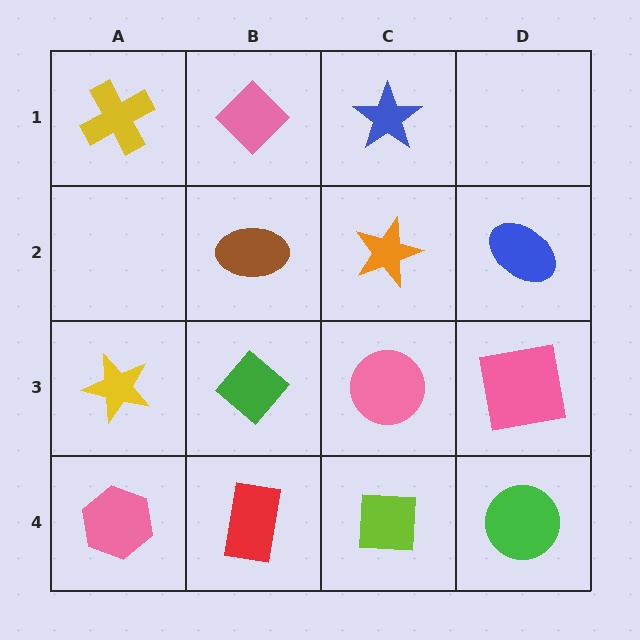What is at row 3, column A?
A yellow star.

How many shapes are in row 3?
4 shapes.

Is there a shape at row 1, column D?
No, that cell is empty.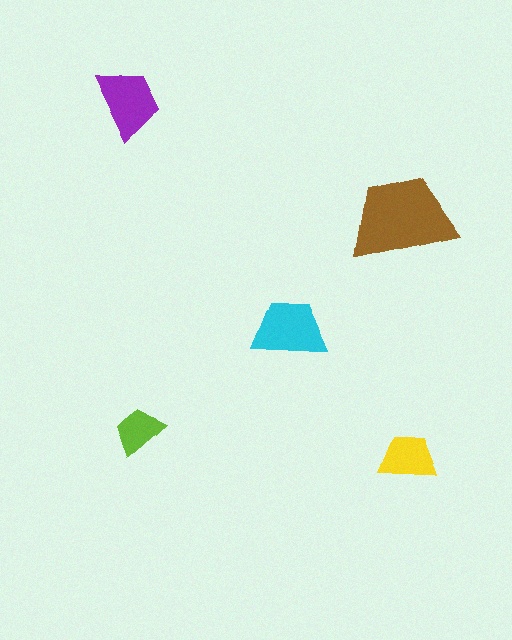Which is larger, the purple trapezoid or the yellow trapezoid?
The purple one.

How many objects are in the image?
There are 5 objects in the image.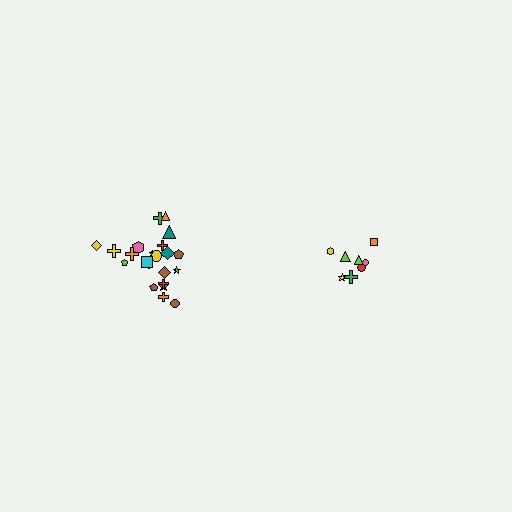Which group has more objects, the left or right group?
The left group.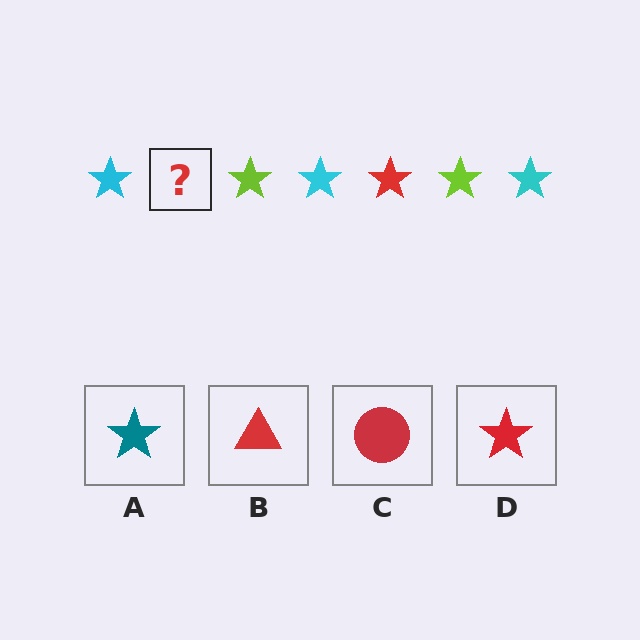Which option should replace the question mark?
Option D.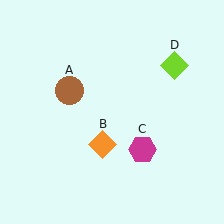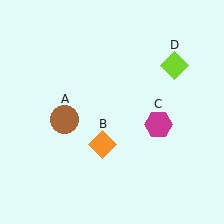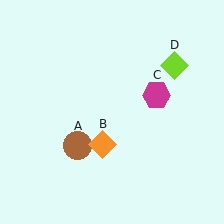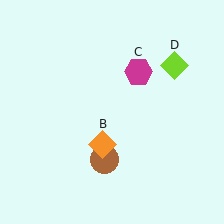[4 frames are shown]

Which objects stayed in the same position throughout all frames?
Orange diamond (object B) and lime diamond (object D) remained stationary.